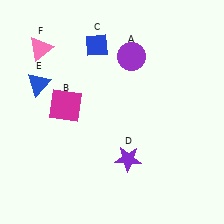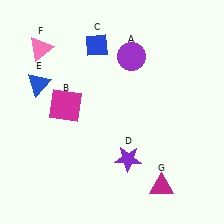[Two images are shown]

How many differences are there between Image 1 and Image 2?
There is 1 difference between the two images.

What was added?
A magenta triangle (G) was added in Image 2.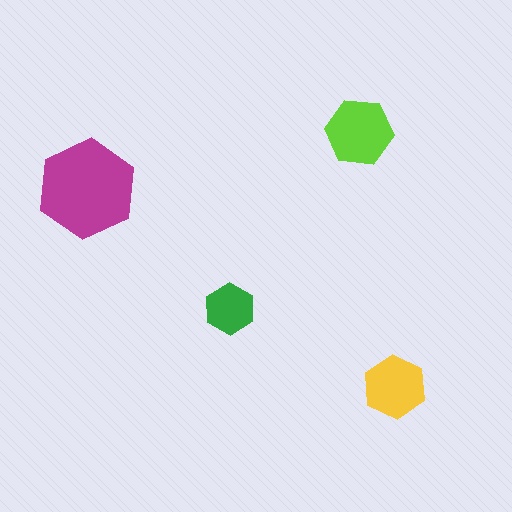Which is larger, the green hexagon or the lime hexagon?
The lime one.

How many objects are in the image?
There are 4 objects in the image.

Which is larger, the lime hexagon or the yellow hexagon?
The lime one.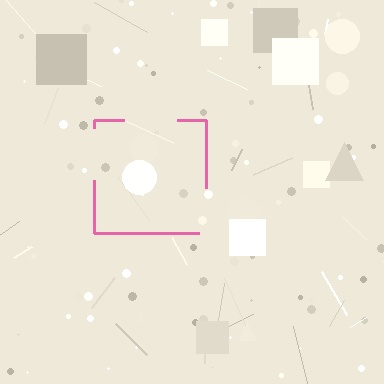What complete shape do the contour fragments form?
The contour fragments form a square.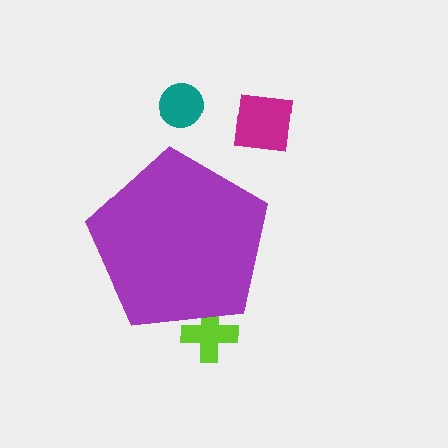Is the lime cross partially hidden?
Yes, the lime cross is partially hidden behind the purple pentagon.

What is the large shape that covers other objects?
A purple pentagon.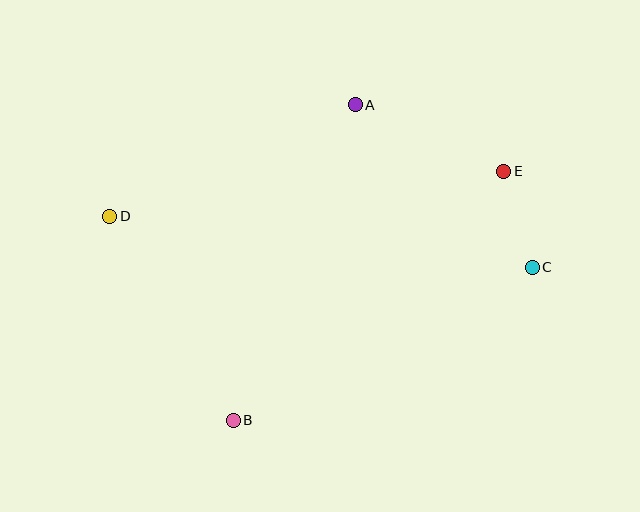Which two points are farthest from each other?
Points C and D are farthest from each other.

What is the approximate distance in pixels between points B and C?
The distance between B and C is approximately 336 pixels.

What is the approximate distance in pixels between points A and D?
The distance between A and D is approximately 270 pixels.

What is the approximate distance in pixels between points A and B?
The distance between A and B is approximately 338 pixels.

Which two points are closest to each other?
Points C and E are closest to each other.